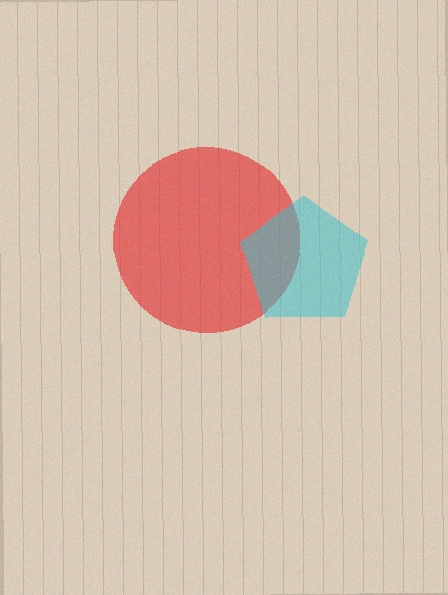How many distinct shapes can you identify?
There are 2 distinct shapes: a red circle, a cyan pentagon.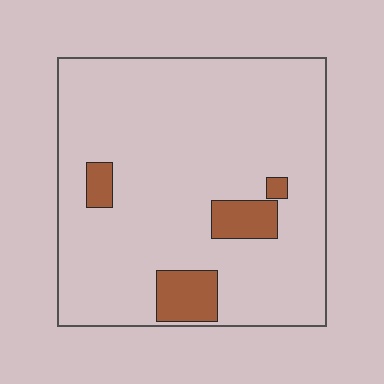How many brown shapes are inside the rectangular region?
4.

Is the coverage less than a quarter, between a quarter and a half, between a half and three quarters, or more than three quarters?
Less than a quarter.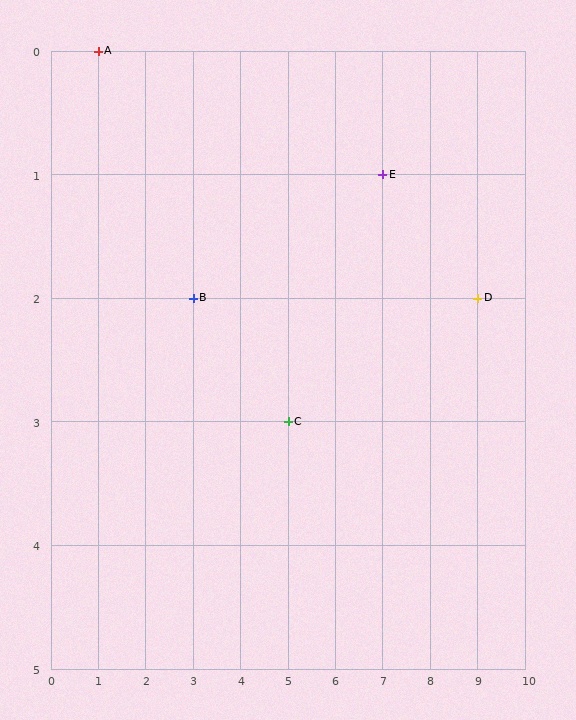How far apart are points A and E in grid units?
Points A and E are 6 columns and 1 row apart (about 6.1 grid units diagonally).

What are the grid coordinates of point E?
Point E is at grid coordinates (7, 1).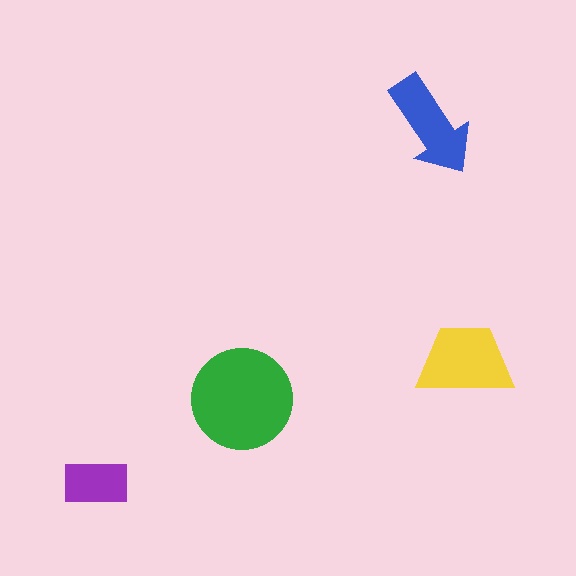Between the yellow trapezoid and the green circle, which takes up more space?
The green circle.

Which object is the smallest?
The purple rectangle.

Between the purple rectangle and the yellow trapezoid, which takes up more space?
The yellow trapezoid.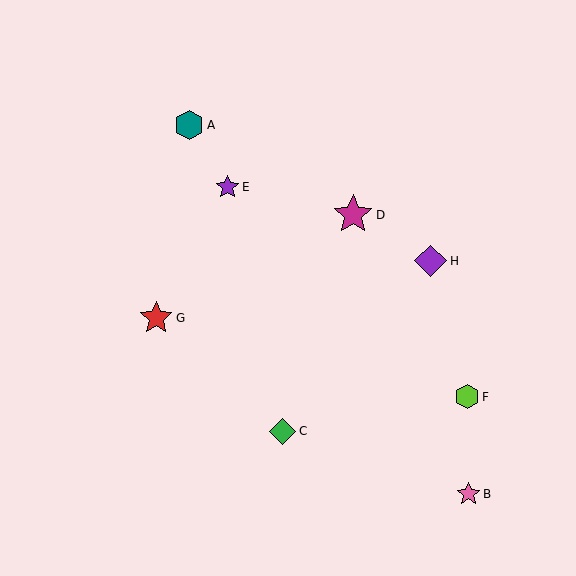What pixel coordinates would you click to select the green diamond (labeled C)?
Click at (283, 431) to select the green diamond C.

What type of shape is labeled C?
Shape C is a green diamond.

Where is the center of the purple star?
The center of the purple star is at (228, 187).